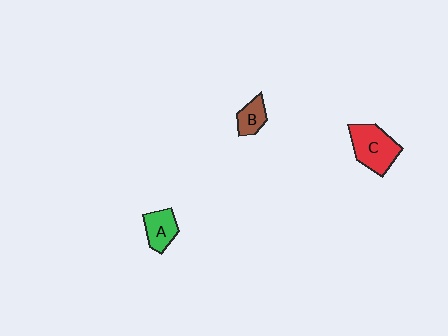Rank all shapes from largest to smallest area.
From largest to smallest: C (red), A (green), B (brown).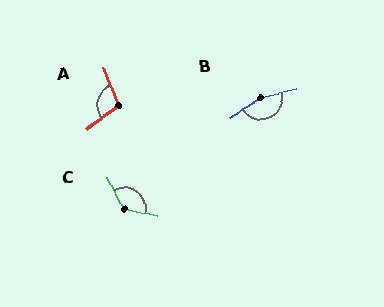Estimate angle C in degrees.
Approximately 128 degrees.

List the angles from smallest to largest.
A (105°), C (128°), B (162°).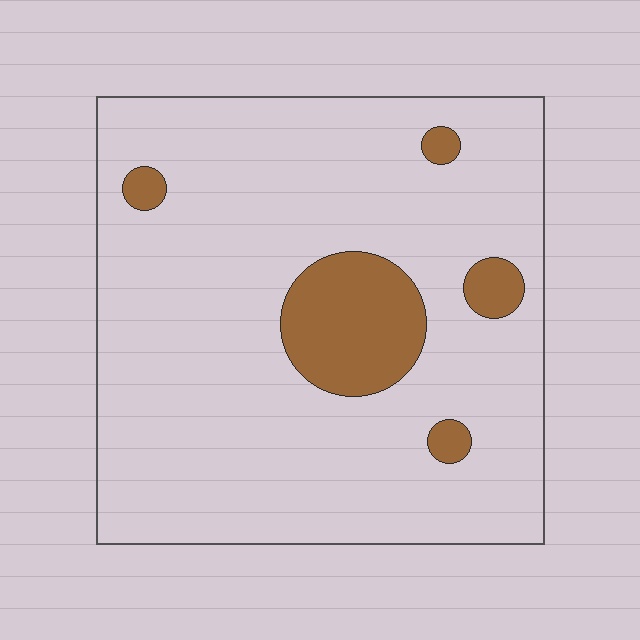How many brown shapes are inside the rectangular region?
5.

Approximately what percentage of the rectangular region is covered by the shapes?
Approximately 10%.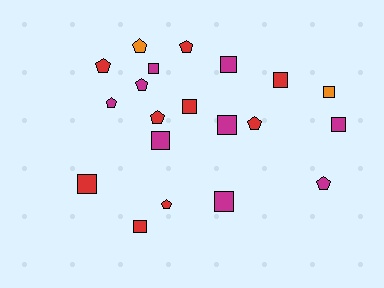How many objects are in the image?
There are 20 objects.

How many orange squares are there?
There is 1 orange square.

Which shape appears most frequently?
Square, with 11 objects.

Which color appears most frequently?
Red, with 9 objects.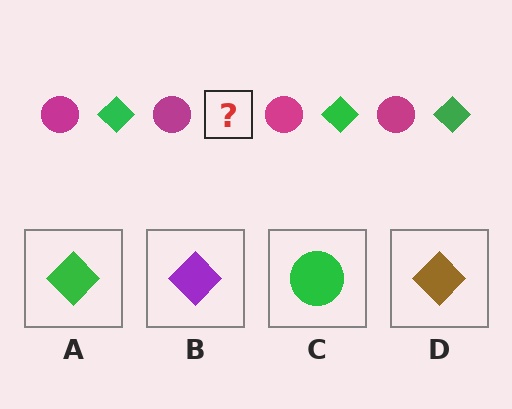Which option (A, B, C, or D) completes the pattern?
A.